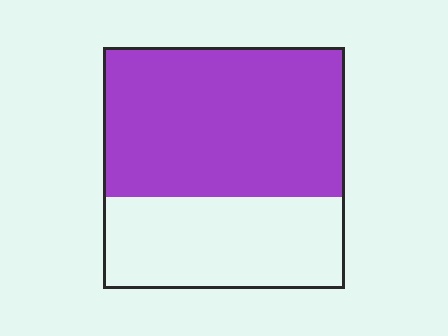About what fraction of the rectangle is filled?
About five eighths (5/8).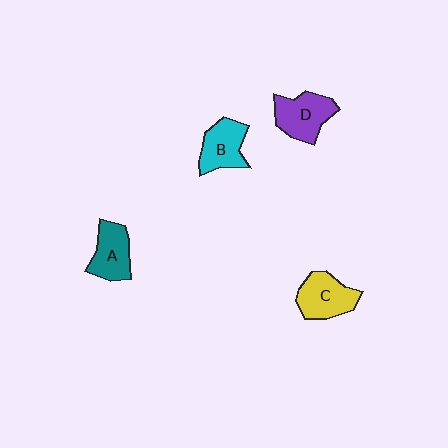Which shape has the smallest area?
Shape A (teal).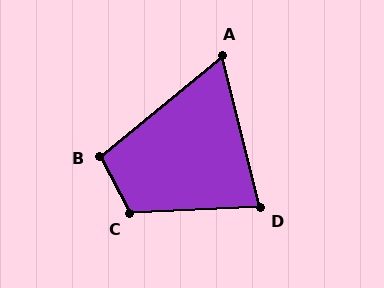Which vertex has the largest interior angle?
C, at approximately 115 degrees.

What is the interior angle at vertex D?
Approximately 79 degrees (acute).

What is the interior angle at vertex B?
Approximately 101 degrees (obtuse).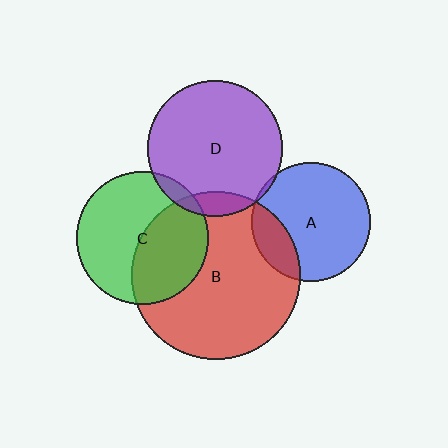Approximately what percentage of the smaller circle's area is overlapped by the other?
Approximately 5%.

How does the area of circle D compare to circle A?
Approximately 1.3 times.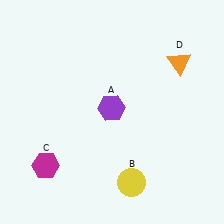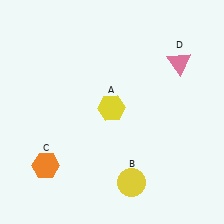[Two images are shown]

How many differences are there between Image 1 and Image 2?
There are 3 differences between the two images.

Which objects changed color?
A changed from purple to yellow. C changed from magenta to orange. D changed from orange to pink.